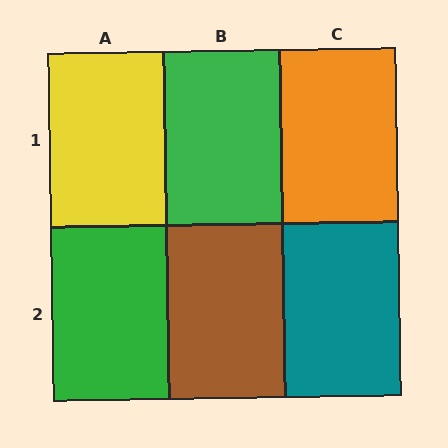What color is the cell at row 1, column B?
Green.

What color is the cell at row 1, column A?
Yellow.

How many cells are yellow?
1 cell is yellow.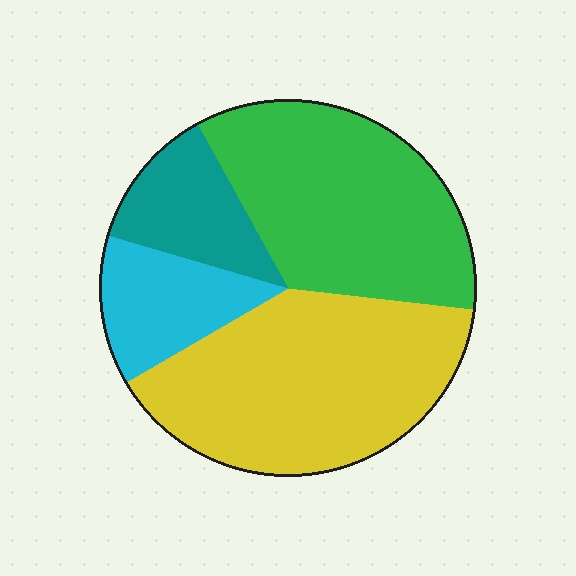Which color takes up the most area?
Yellow, at roughly 40%.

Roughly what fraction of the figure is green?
Green takes up between a third and a half of the figure.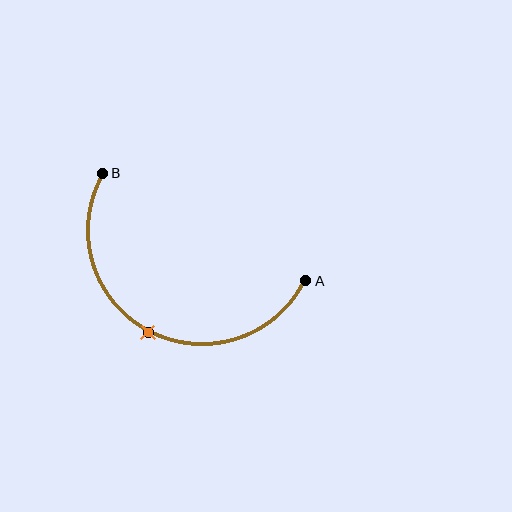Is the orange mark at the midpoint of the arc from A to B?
Yes. The orange mark lies on the arc at equal arc-length from both A and B — it is the arc midpoint.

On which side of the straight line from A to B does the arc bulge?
The arc bulges below the straight line connecting A and B.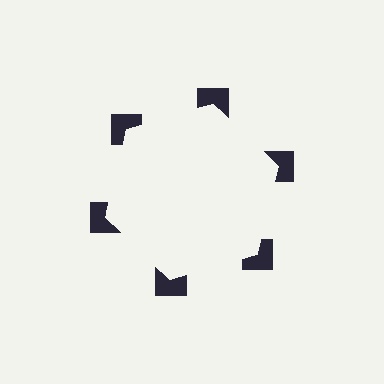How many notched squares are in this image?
There are 6 — one at each vertex of the illusory hexagon.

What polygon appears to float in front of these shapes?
An illusory hexagon — its edges are inferred from the aligned wedge cuts in the notched squares, not physically drawn.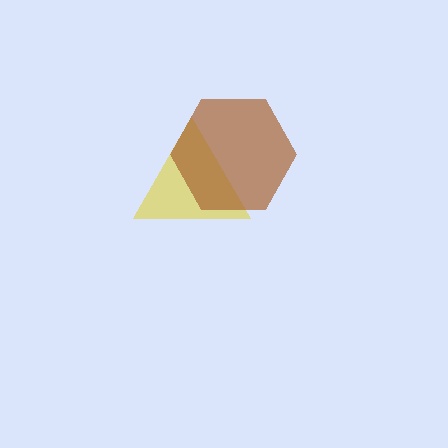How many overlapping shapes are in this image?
There are 2 overlapping shapes in the image.